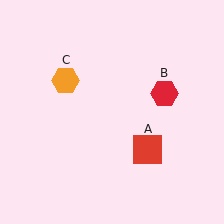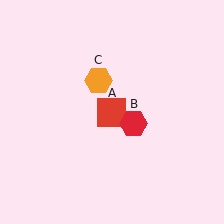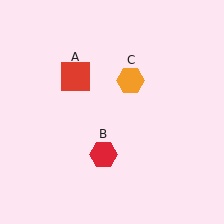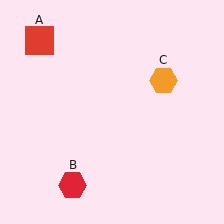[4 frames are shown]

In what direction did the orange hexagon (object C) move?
The orange hexagon (object C) moved right.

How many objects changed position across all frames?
3 objects changed position: red square (object A), red hexagon (object B), orange hexagon (object C).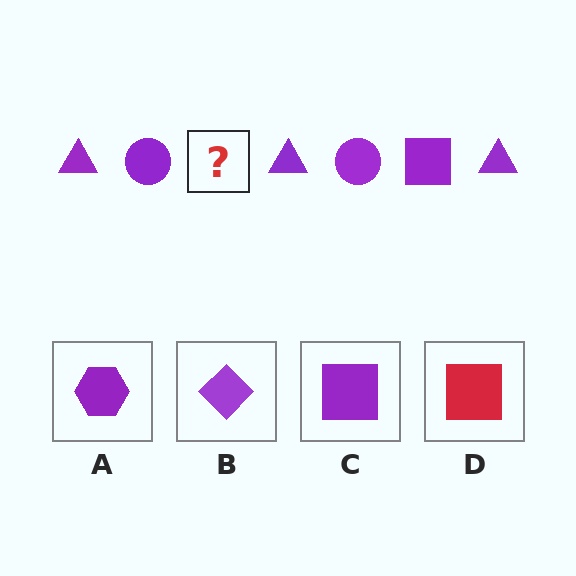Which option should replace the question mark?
Option C.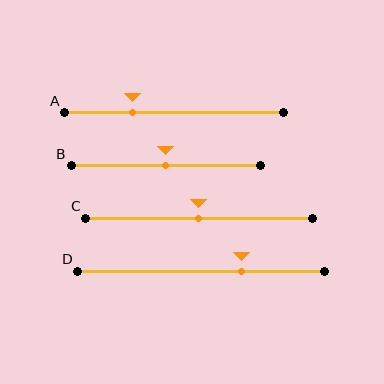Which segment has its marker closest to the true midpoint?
Segment B has its marker closest to the true midpoint.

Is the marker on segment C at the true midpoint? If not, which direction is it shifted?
Yes, the marker on segment C is at the true midpoint.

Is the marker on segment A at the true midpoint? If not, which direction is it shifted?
No, the marker on segment A is shifted to the left by about 19% of the segment length.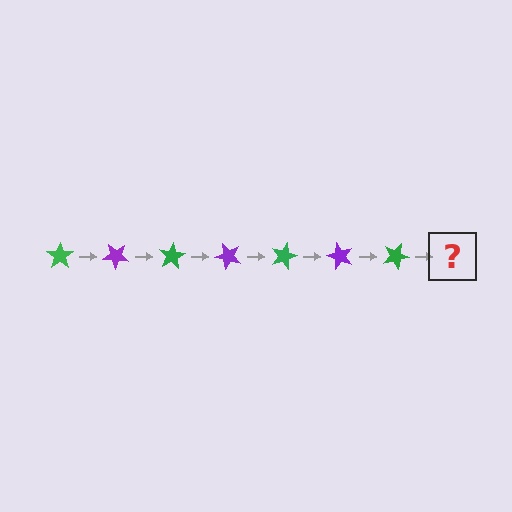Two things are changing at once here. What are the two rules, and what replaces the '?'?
The two rules are that it rotates 40 degrees each step and the color cycles through green and purple. The '?' should be a purple star, rotated 280 degrees from the start.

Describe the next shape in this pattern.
It should be a purple star, rotated 280 degrees from the start.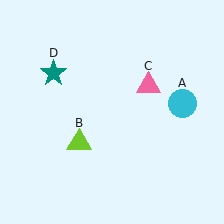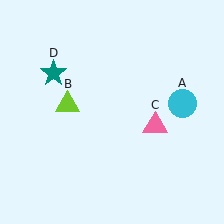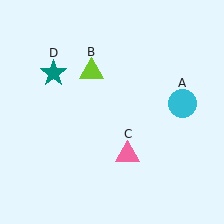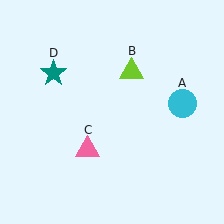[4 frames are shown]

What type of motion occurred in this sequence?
The lime triangle (object B), pink triangle (object C) rotated clockwise around the center of the scene.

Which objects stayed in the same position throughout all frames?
Cyan circle (object A) and teal star (object D) remained stationary.